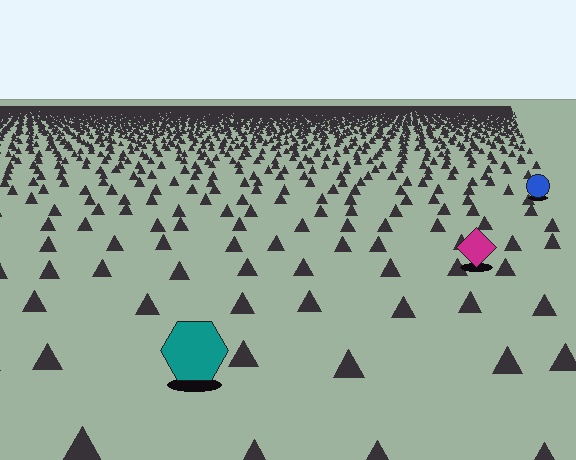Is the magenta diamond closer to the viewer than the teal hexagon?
No. The teal hexagon is closer — you can tell from the texture gradient: the ground texture is coarser near it.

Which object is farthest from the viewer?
The blue circle is farthest from the viewer. It appears smaller and the ground texture around it is denser.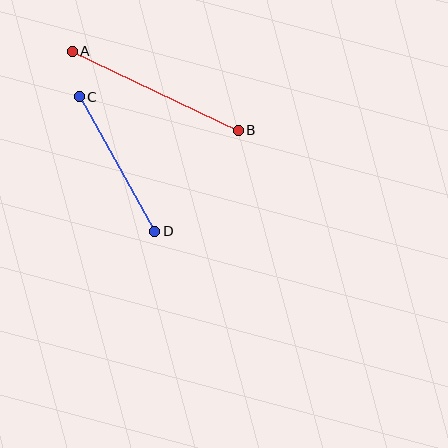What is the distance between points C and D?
The distance is approximately 154 pixels.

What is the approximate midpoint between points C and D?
The midpoint is at approximately (117, 164) pixels.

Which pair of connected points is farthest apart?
Points A and B are farthest apart.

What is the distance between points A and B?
The distance is approximately 184 pixels.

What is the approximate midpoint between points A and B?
The midpoint is at approximately (155, 91) pixels.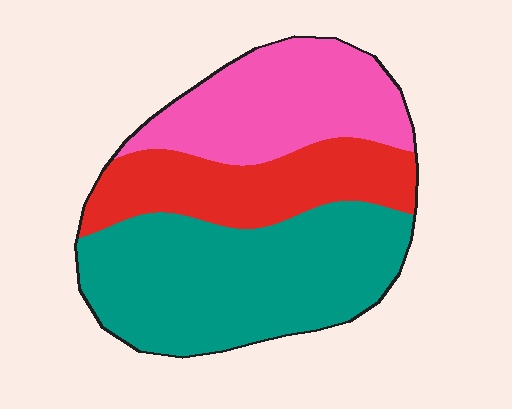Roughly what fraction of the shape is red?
Red covers roughly 25% of the shape.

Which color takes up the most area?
Teal, at roughly 45%.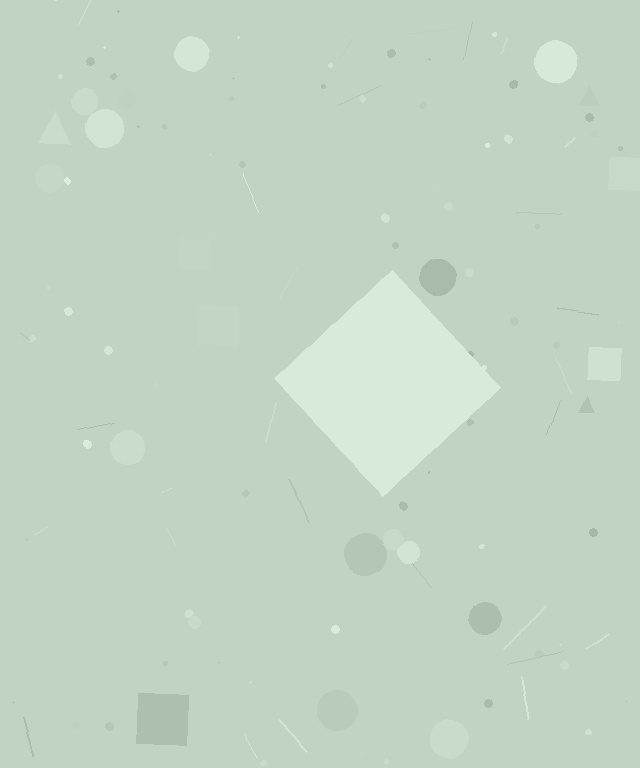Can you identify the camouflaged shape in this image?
The camouflaged shape is a diamond.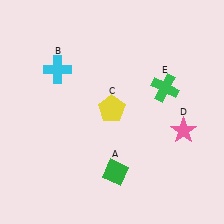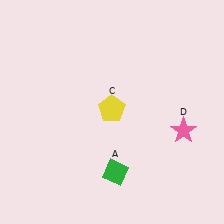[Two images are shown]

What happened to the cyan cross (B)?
The cyan cross (B) was removed in Image 2. It was in the top-left area of Image 1.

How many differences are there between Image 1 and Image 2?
There are 2 differences between the two images.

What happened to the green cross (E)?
The green cross (E) was removed in Image 2. It was in the top-right area of Image 1.